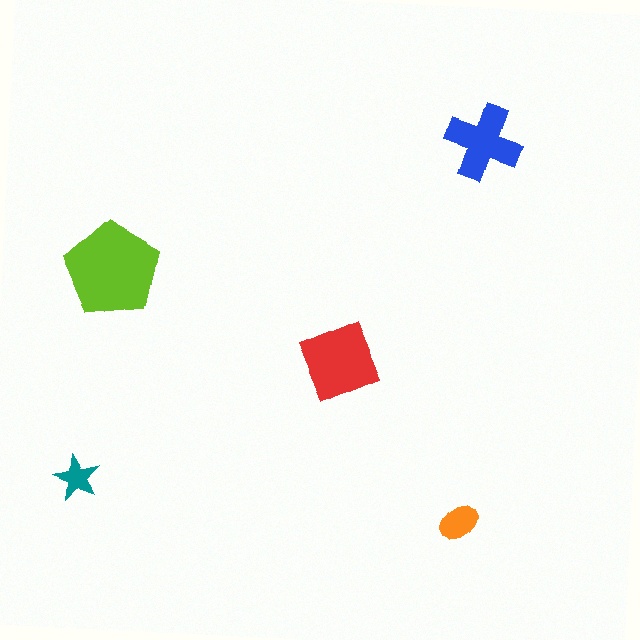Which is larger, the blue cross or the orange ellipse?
The blue cross.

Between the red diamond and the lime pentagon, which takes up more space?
The lime pentagon.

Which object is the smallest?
The teal star.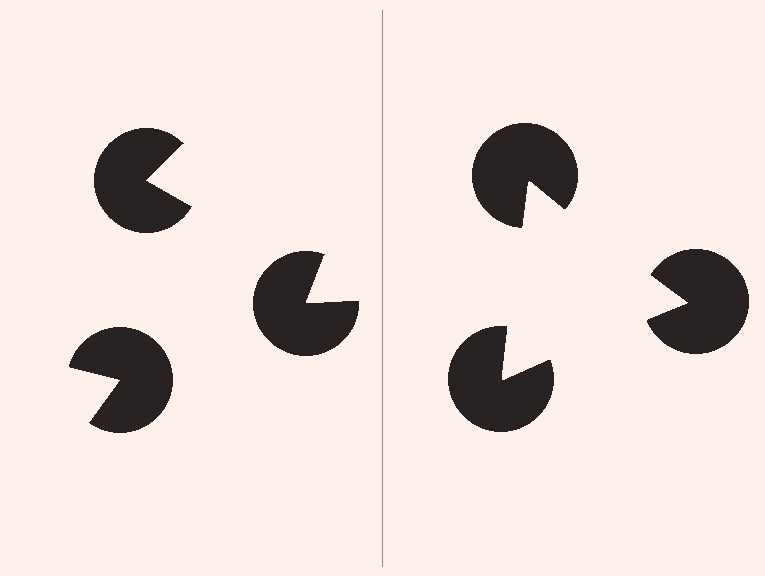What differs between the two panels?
The pac-man discs are positioned identically on both sides; only the wedge orientations differ. On the right they align to a triangle; on the left they are misaligned.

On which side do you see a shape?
An illusory triangle appears on the right side. On the left side the wedge cuts are rotated, so no coherent shape forms.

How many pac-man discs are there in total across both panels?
6 — 3 on each side.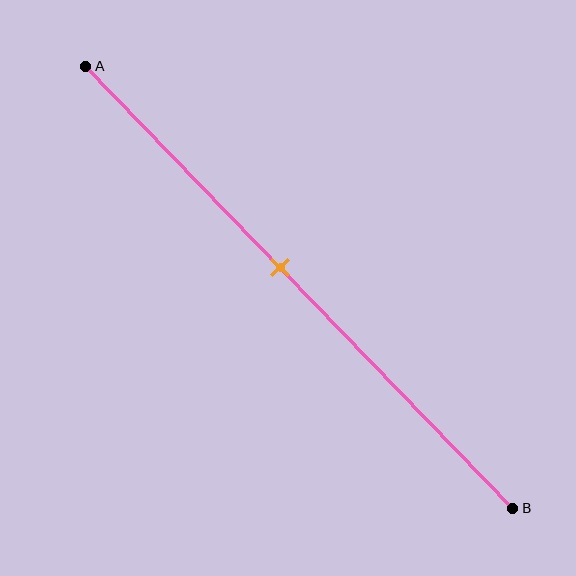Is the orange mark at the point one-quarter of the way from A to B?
No, the mark is at about 45% from A, not at the 25% one-quarter point.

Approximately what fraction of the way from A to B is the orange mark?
The orange mark is approximately 45% of the way from A to B.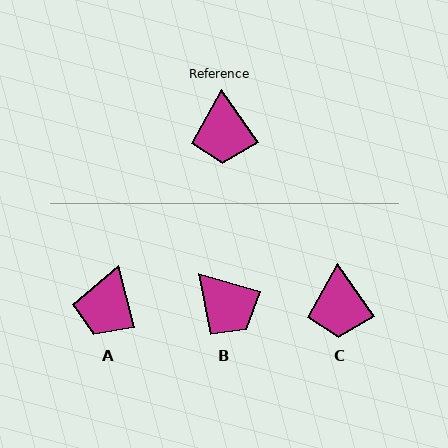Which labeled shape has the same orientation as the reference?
C.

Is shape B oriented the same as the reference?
No, it is off by about 40 degrees.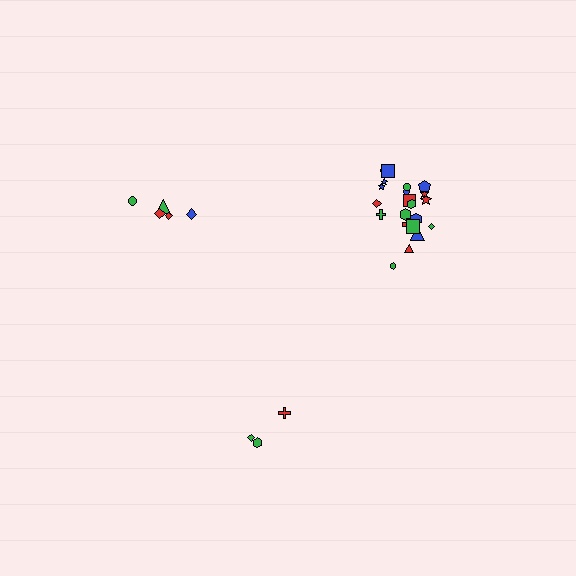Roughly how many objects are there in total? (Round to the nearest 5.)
Roughly 30 objects in total.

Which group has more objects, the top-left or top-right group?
The top-right group.